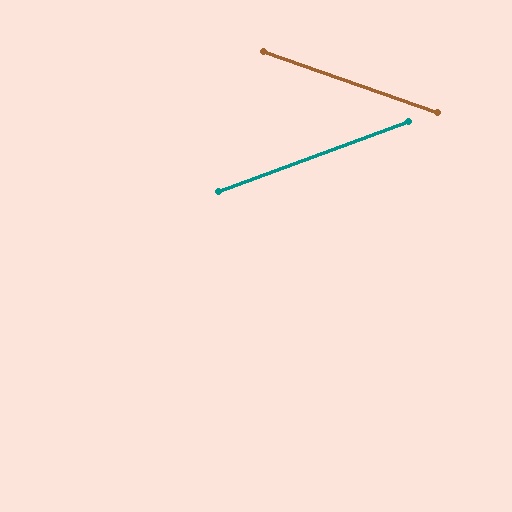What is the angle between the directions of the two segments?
Approximately 39 degrees.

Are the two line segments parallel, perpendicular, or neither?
Neither parallel nor perpendicular — they differ by about 39°.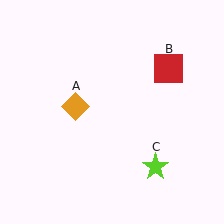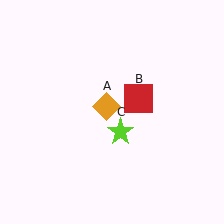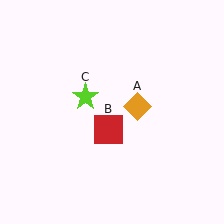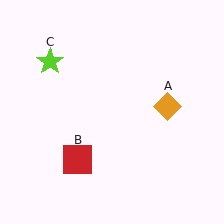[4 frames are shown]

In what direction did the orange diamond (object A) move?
The orange diamond (object A) moved right.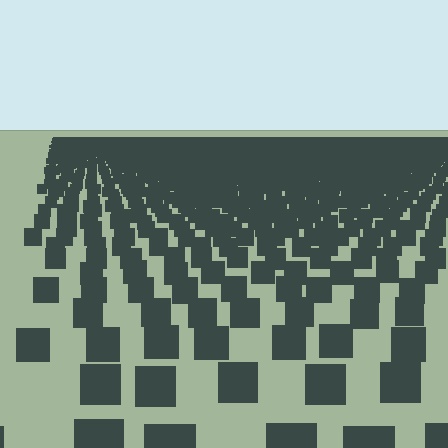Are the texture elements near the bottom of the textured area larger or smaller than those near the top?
Larger. Near the bottom, elements are closer to the viewer and appear at a bigger on-screen size.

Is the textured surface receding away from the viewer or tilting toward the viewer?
The surface is receding away from the viewer. Texture elements get smaller and denser toward the top.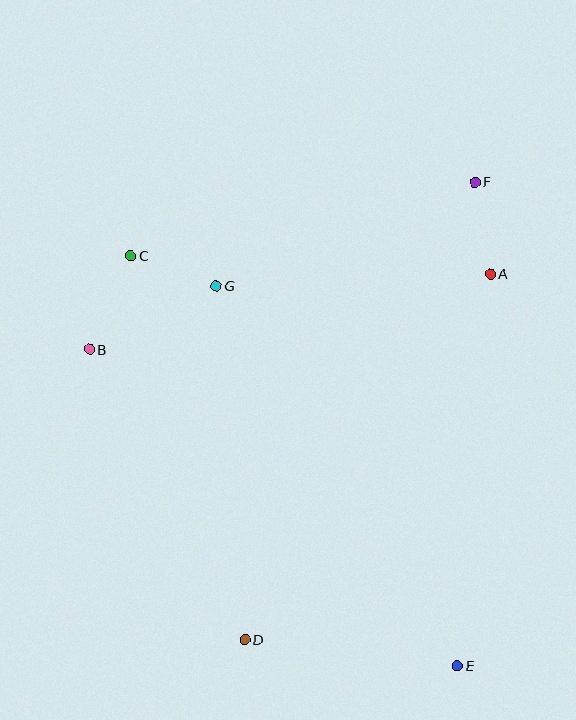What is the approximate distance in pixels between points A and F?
The distance between A and F is approximately 93 pixels.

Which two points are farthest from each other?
Points C and E are farthest from each other.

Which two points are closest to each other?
Points C and G are closest to each other.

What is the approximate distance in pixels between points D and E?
The distance between D and E is approximately 214 pixels.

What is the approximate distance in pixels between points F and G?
The distance between F and G is approximately 279 pixels.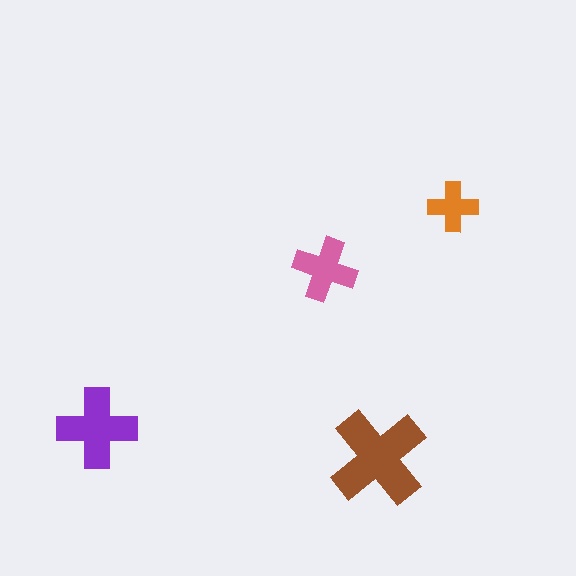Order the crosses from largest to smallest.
the brown one, the purple one, the pink one, the orange one.